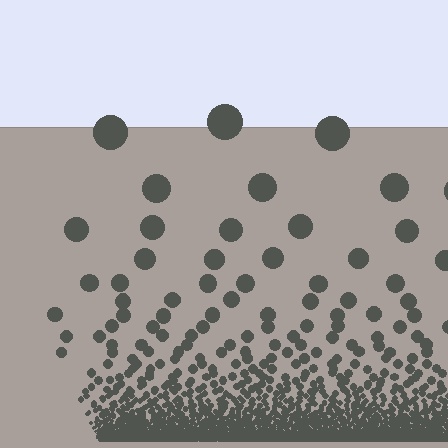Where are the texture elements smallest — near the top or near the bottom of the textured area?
Near the bottom.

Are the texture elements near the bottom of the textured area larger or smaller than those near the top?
Smaller. The gradient is inverted — elements near the bottom are smaller and denser.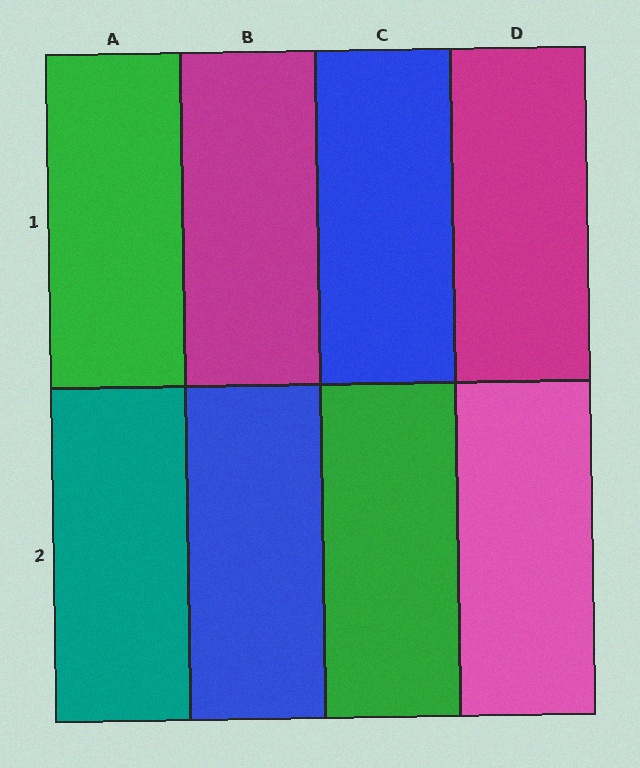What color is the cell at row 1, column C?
Blue.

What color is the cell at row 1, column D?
Magenta.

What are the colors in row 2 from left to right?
Teal, blue, green, pink.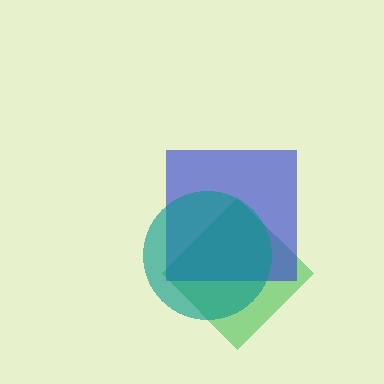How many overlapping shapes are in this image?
There are 3 overlapping shapes in the image.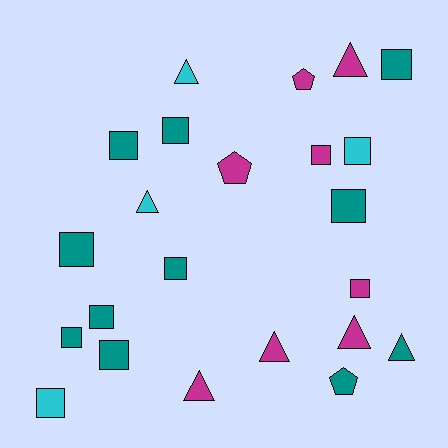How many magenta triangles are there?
There are 4 magenta triangles.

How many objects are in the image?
There are 23 objects.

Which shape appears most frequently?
Square, with 13 objects.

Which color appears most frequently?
Teal, with 11 objects.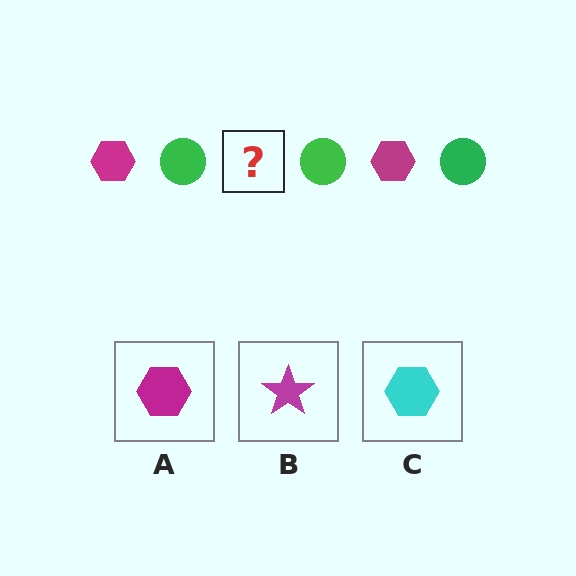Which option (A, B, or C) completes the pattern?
A.